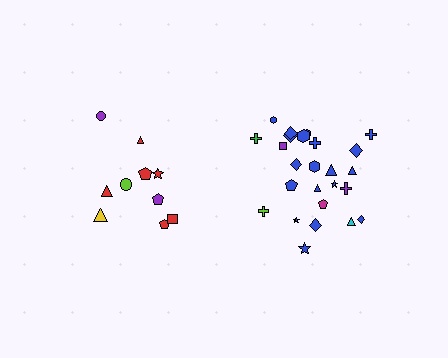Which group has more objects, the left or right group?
The right group.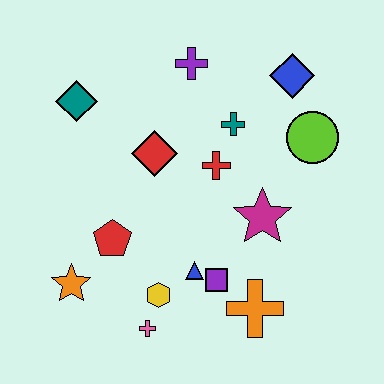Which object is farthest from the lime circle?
The orange star is farthest from the lime circle.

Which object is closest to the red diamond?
The red cross is closest to the red diamond.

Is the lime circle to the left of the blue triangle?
No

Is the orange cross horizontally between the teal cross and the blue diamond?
Yes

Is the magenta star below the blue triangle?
No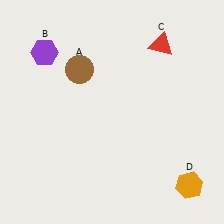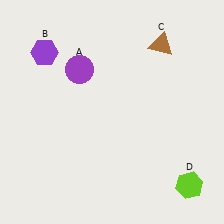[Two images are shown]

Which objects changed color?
A changed from brown to purple. C changed from red to brown. D changed from orange to lime.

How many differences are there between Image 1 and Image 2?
There are 3 differences between the two images.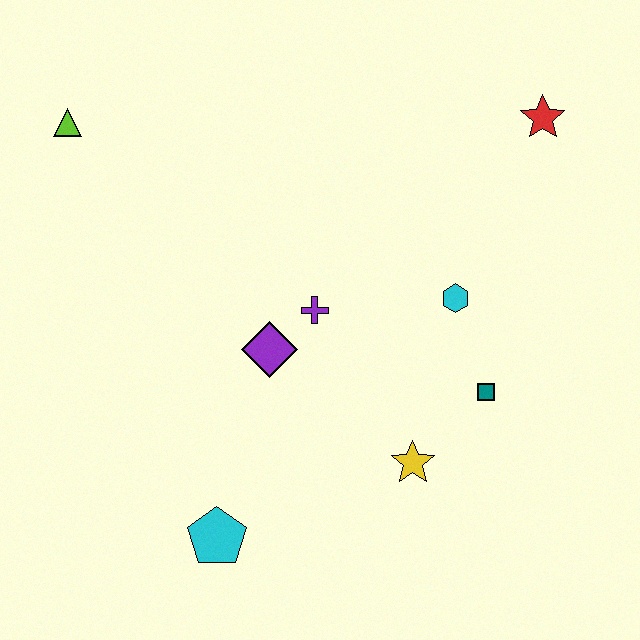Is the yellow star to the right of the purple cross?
Yes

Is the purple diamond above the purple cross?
No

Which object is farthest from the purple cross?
The lime triangle is farthest from the purple cross.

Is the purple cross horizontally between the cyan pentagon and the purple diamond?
No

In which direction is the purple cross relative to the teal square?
The purple cross is to the left of the teal square.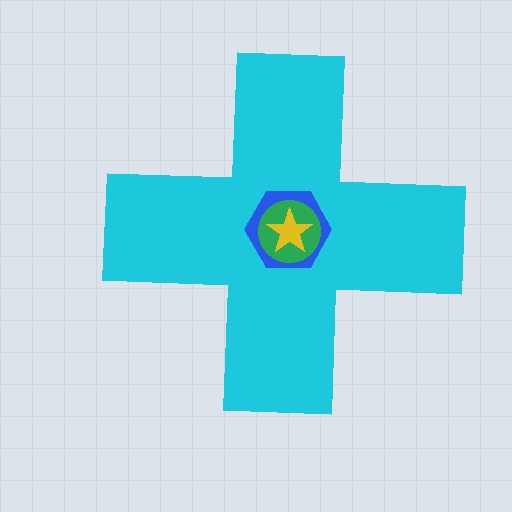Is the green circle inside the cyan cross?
Yes.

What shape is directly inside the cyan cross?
The blue hexagon.